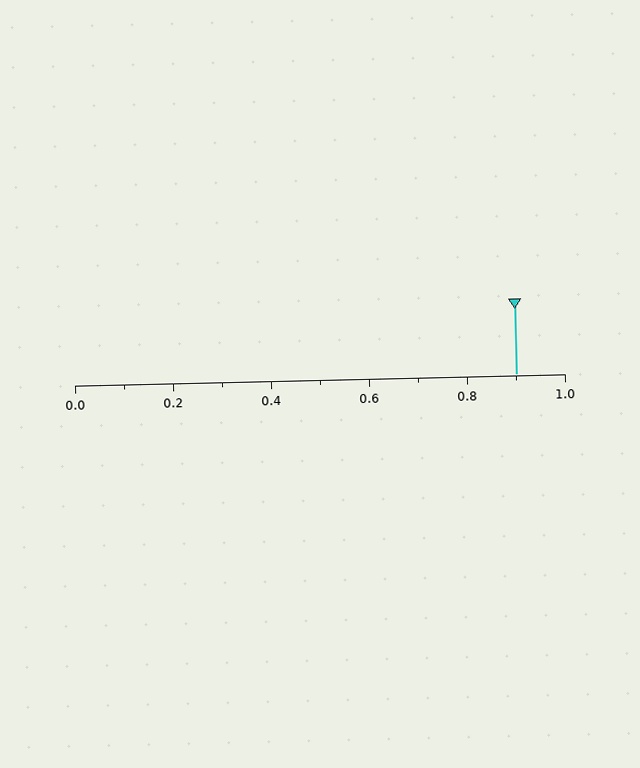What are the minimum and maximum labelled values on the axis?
The axis runs from 0.0 to 1.0.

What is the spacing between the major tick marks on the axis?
The major ticks are spaced 0.2 apart.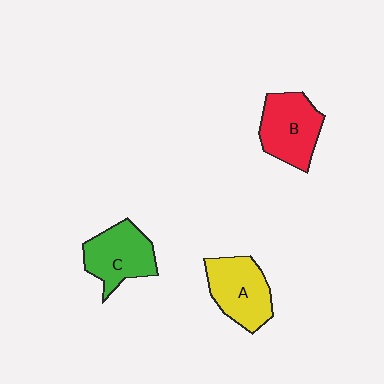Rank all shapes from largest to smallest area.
From largest to smallest: B (red), A (yellow), C (green).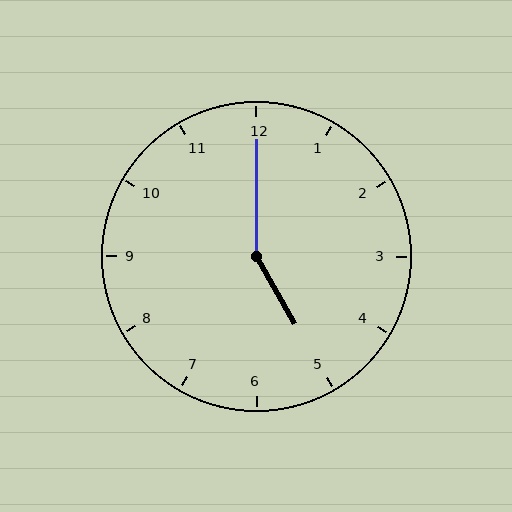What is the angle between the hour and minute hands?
Approximately 150 degrees.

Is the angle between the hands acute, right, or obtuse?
It is obtuse.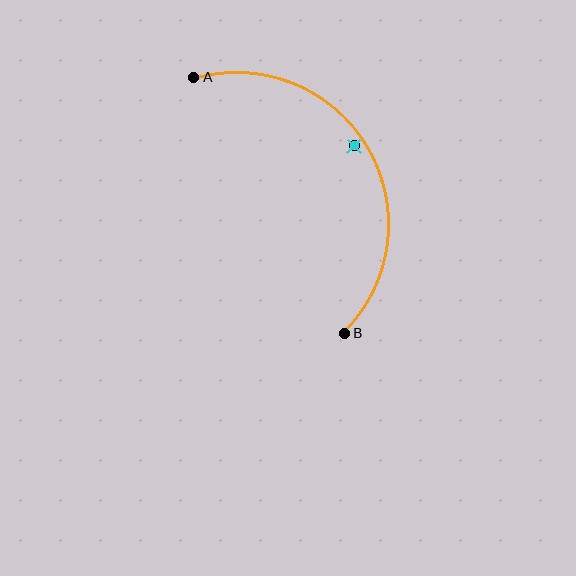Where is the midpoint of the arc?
The arc midpoint is the point on the curve farthest from the straight line joining A and B. It sits to the right of that line.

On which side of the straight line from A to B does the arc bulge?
The arc bulges to the right of the straight line connecting A and B.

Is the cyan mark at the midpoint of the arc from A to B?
No — the cyan mark does not lie on the arc at all. It sits slightly inside the curve.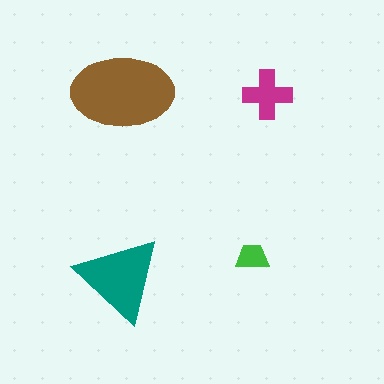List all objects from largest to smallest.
The brown ellipse, the teal triangle, the magenta cross, the green trapezoid.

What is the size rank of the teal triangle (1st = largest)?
2nd.